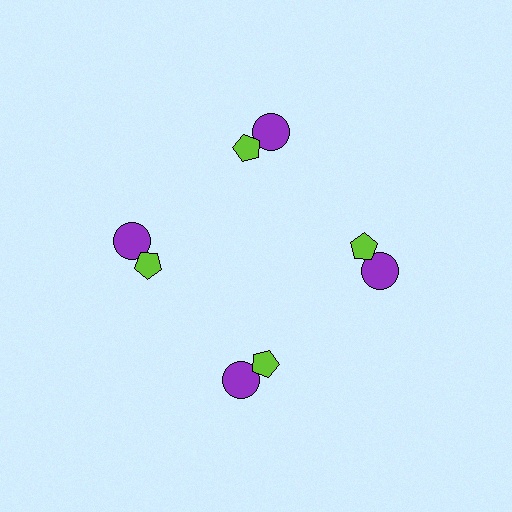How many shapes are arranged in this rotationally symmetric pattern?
There are 8 shapes, arranged in 4 groups of 2.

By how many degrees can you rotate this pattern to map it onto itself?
The pattern maps onto itself every 90 degrees of rotation.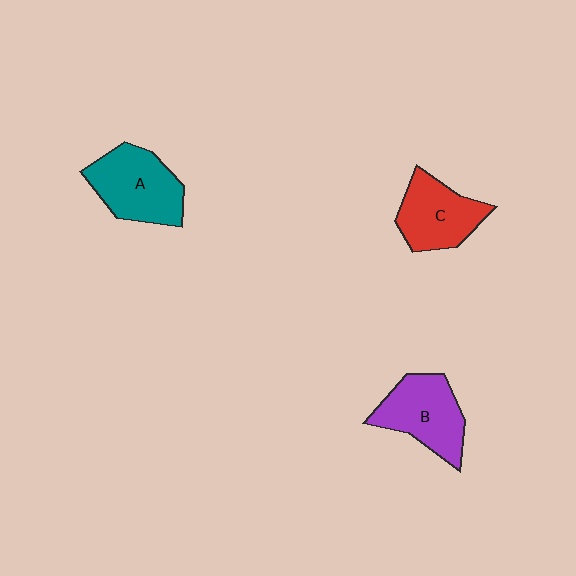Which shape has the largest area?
Shape A (teal).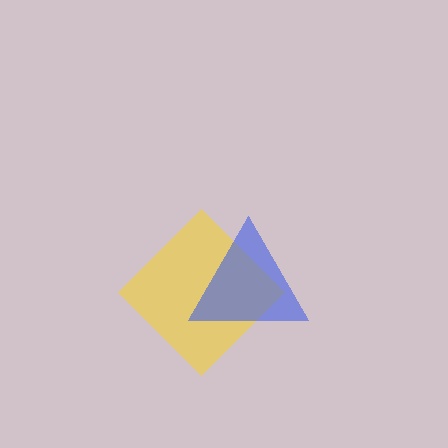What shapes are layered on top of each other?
The layered shapes are: a yellow diamond, a blue triangle.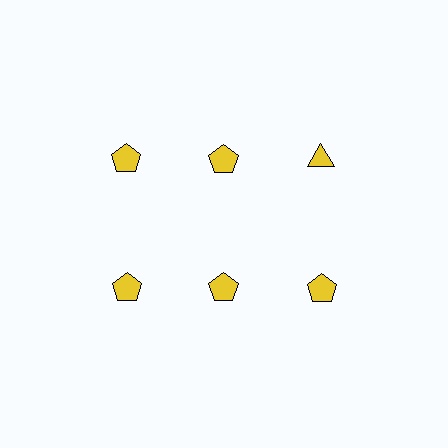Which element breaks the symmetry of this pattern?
The yellow triangle in the top row, center column breaks the symmetry. All other shapes are yellow pentagons.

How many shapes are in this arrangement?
There are 6 shapes arranged in a grid pattern.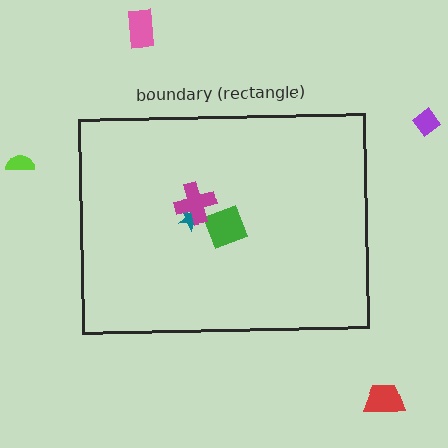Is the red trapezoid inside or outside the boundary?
Outside.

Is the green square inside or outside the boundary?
Inside.